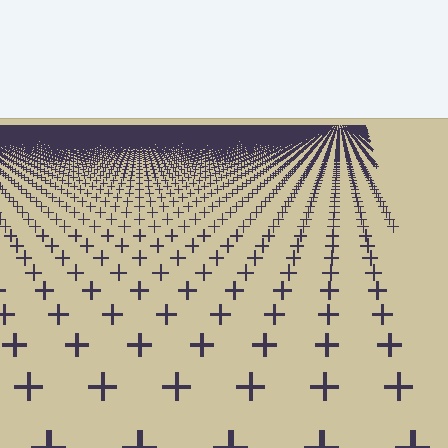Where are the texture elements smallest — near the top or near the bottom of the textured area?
Near the top.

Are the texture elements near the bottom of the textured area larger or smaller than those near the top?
Larger. Near the bottom, elements are closer to the viewer and appear at a bigger on-screen size.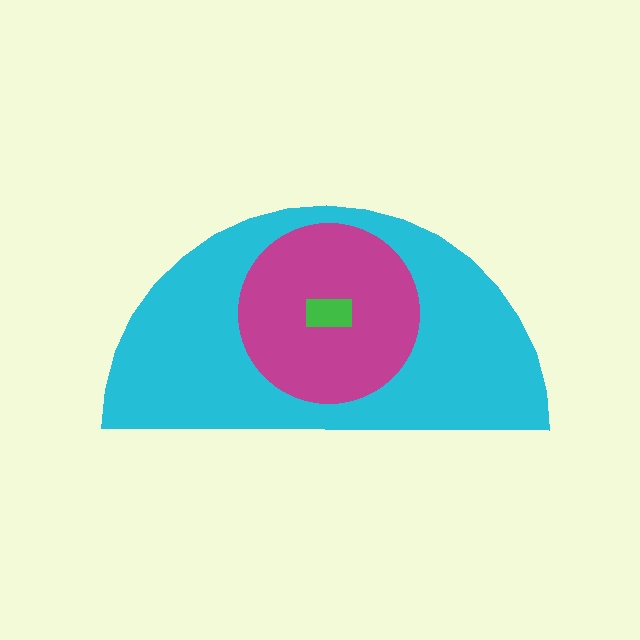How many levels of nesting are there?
3.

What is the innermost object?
The green rectangle.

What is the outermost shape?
The cyan semicircle.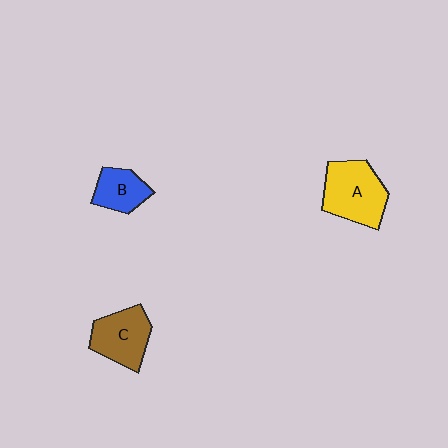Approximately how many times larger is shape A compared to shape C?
Approximately 1.2 times.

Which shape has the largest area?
Shape A (yellow).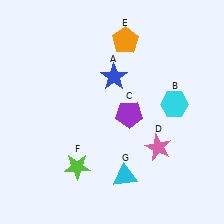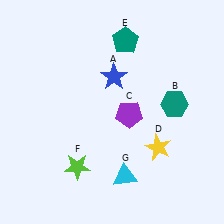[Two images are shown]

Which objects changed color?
B changed from cyan to teal. D changed from pink to yellow. E changed from orange to teal.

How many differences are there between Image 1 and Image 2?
There are 3 differences between the two images.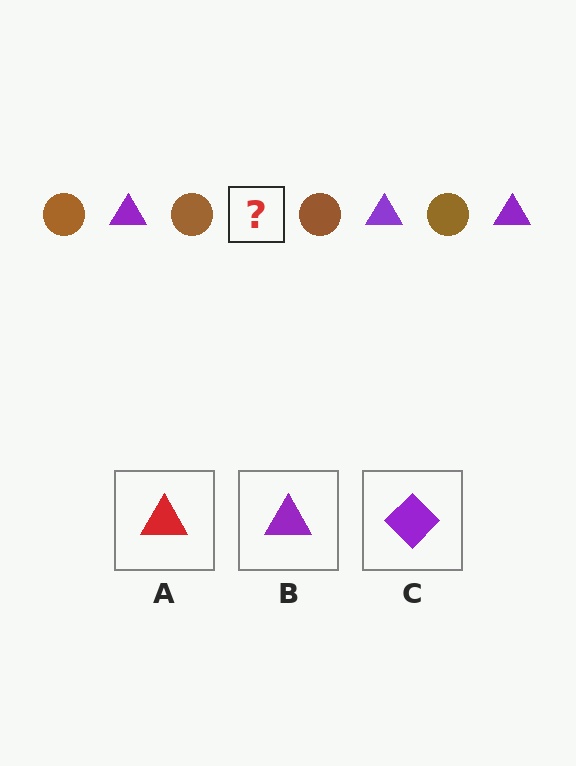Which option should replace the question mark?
Option B.